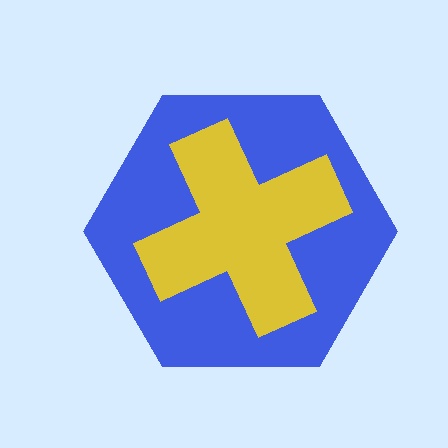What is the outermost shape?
The blue hexagon.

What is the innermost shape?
The yellow cross.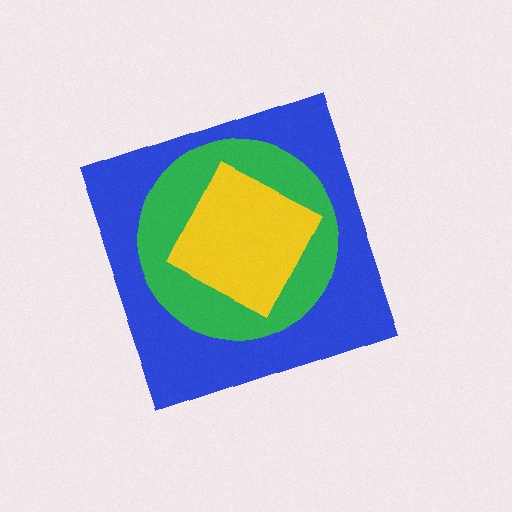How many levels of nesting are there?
3.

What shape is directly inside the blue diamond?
The green circle.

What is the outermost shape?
The blue diamond.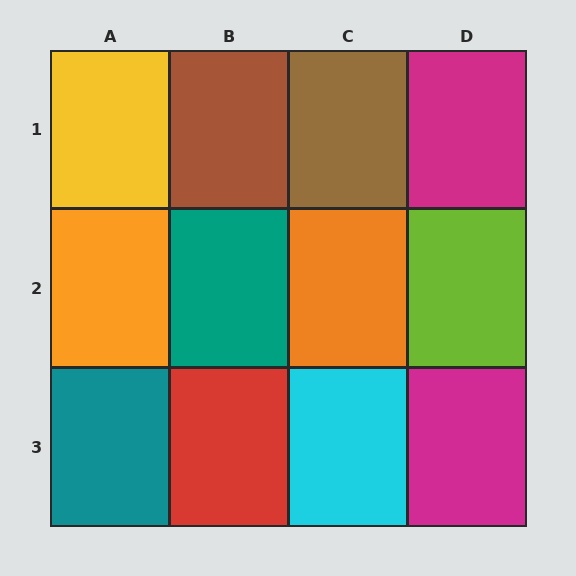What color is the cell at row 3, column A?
Teal.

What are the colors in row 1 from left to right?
Yellow, brown, brown, magenta.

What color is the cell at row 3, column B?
Red.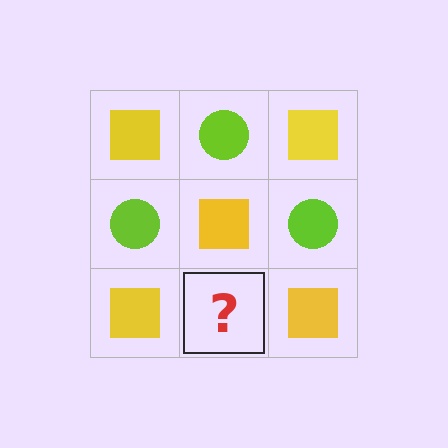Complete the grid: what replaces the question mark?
The question mark should be replaced with a lime circle.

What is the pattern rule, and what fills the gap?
The rule is that it alternates yellow square and lime circle in a checkerboard pattern. The gap should be filled with a lime circle.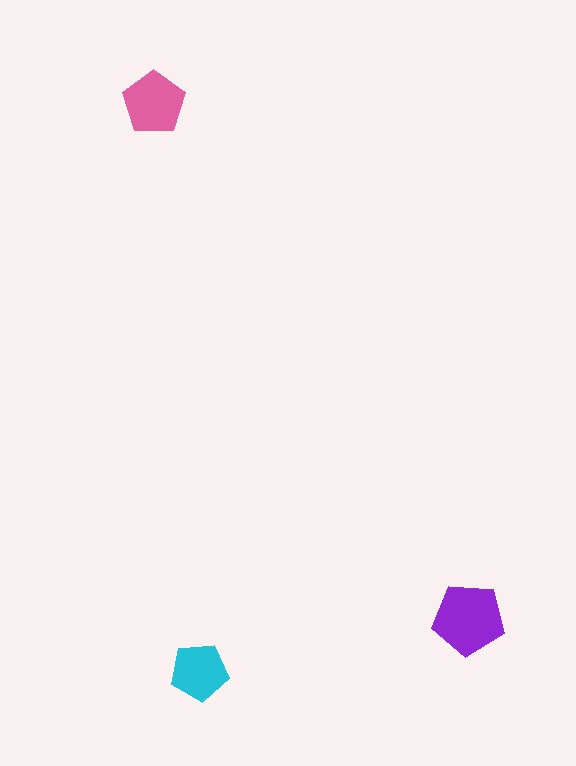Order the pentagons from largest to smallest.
the purple one, the pink one, the cyan one.